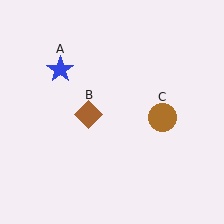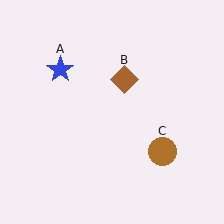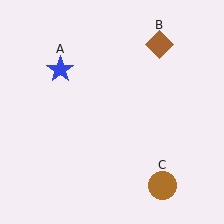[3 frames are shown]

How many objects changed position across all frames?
2 objects changed position: brown diamond (object B), brown circle (object C).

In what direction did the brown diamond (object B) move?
The brown diamond (object B) moved up and to the right.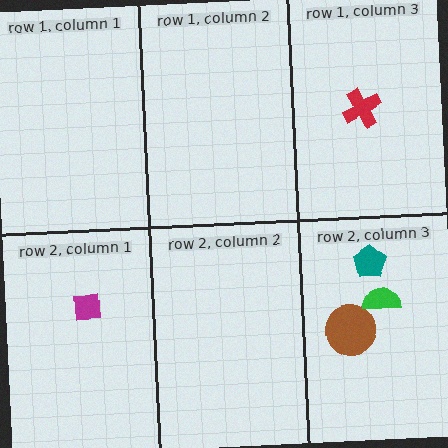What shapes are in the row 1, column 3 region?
The red cross.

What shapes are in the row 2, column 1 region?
The magenta square.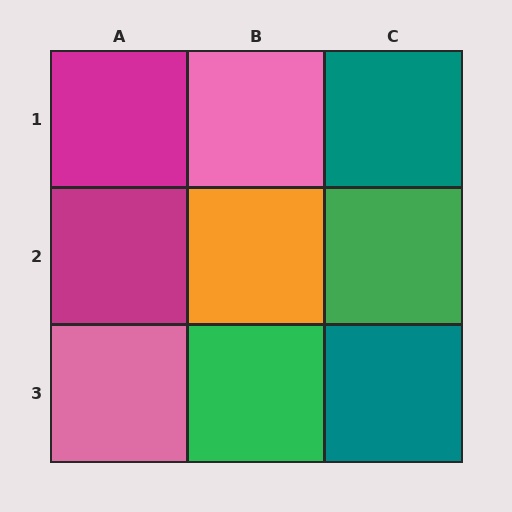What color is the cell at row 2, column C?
Green.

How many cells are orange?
1 cell is orange.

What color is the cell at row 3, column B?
Green.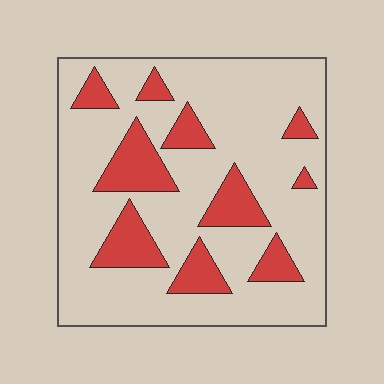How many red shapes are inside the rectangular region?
10.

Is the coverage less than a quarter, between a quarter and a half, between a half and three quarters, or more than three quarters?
Less than a quarter.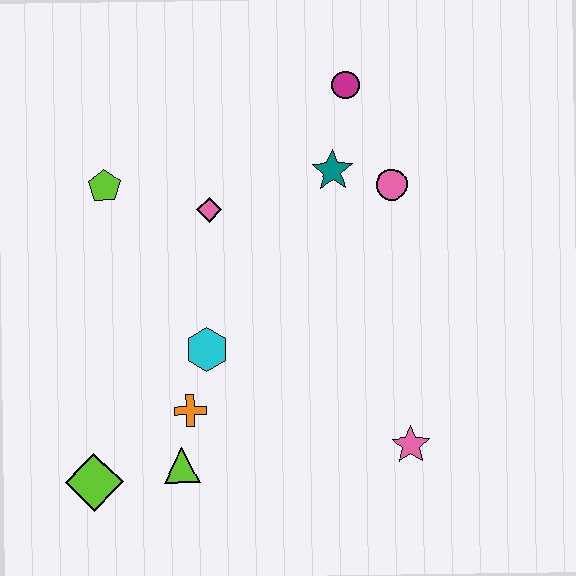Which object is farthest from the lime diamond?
The magenta circle is farthest from the lime diamond.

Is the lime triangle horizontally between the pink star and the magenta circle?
No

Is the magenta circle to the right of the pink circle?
No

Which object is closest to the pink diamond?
The lime pentagon is closest to the pink diamond.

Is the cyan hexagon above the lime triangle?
Yes